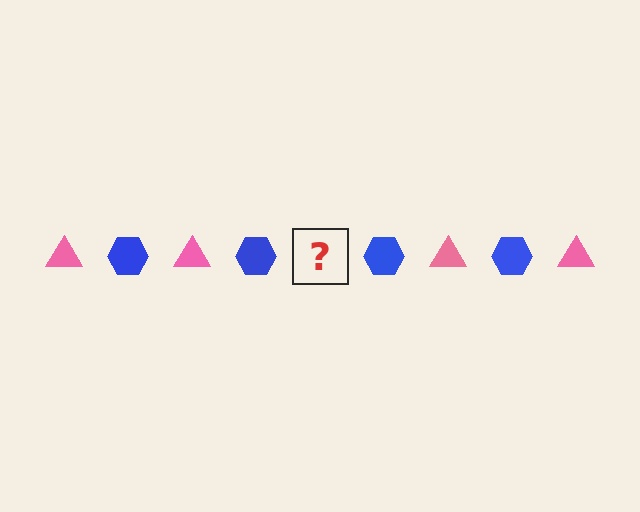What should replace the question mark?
The question mark should be replaced with a pink triangle.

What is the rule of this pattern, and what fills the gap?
The rule is that the pattern alternates between pink triangle and blue hexagon. The gap should be filled with a pink triangle.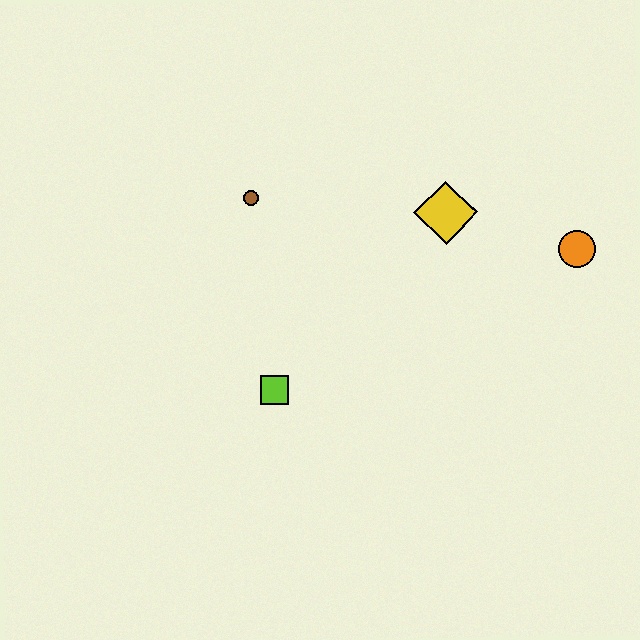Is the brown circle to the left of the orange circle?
Yes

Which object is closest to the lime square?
The brown circle is closest to the lime square.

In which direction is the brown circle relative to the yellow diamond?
The brown circle is to the left of the yellow diamond.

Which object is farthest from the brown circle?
The orange circle is farthest from the brown circle.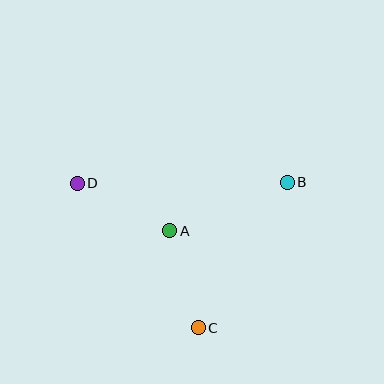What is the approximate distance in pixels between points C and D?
The distance between C and D is approximately 188 pixels.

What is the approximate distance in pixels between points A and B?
The distance between A and B is approximately 127 pixels.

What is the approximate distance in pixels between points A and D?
The distance between A and D is approximately 104 pixels.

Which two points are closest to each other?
Points A and C are closest to each other.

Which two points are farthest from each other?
Points B and D are farthest from each other.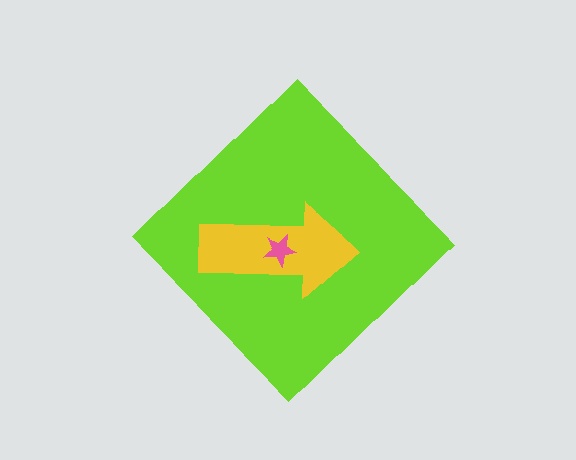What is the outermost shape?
The lime diamond.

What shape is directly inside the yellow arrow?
The pink star.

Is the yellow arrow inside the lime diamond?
Yes.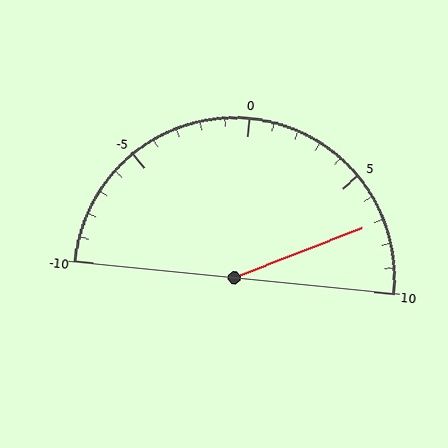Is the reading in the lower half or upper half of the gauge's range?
The reading is in the upper half of the range (-10 to 10).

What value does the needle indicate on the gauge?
The needle indicates approximately 7.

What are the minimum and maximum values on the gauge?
The gauge ranges from -10 to 10.